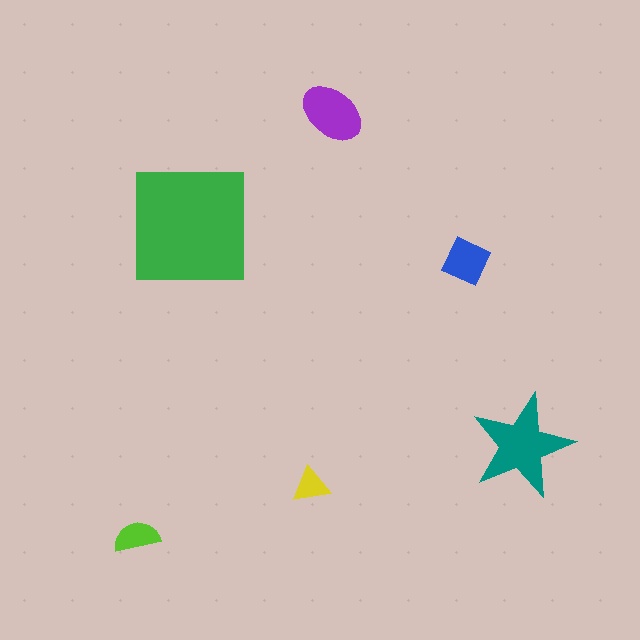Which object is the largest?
The green square.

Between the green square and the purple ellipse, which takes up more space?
The green square.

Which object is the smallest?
The yellow triangle.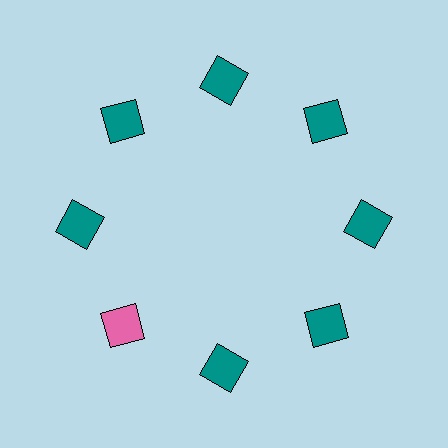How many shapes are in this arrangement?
There are 8 shapes arranged in a ring pattern.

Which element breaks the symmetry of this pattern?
The pink square at roughly the 8 o'clock position breaks the symmetry. All other shapes are teal squares.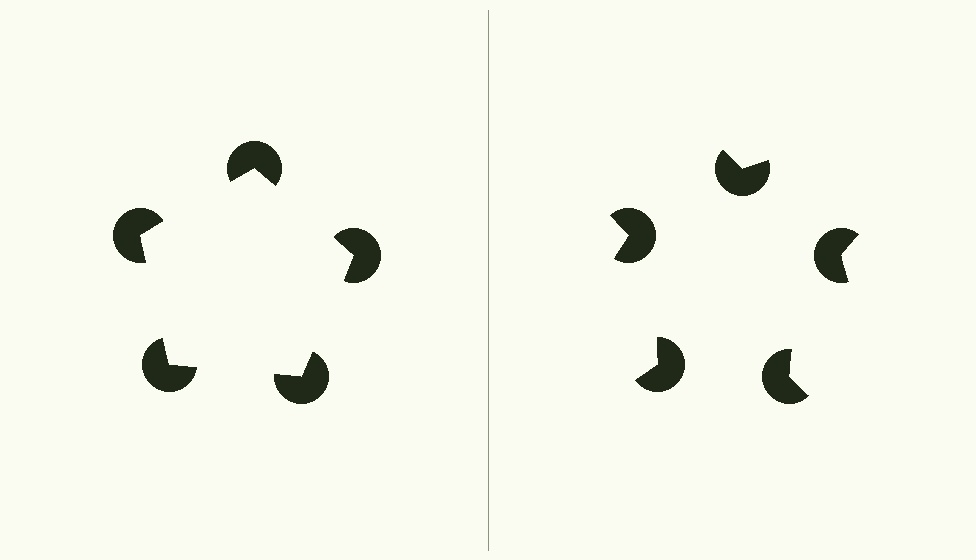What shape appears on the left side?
An illusory pentagon.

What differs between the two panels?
The pac-man discs are positioned identically on both sides; only the wedge orientations differ. On the left they align to a pentagon; on the right they are misaligned.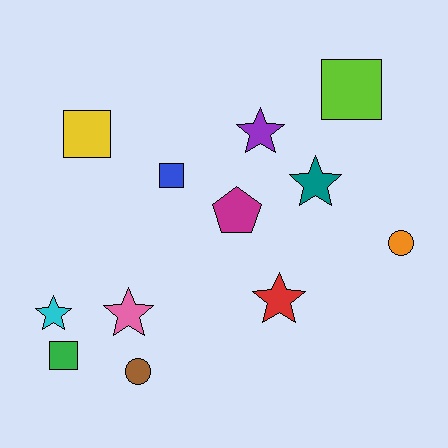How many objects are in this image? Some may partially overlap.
There are 12 objects.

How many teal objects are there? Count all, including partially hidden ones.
There is 1 teal object.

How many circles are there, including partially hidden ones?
There are 2 circles.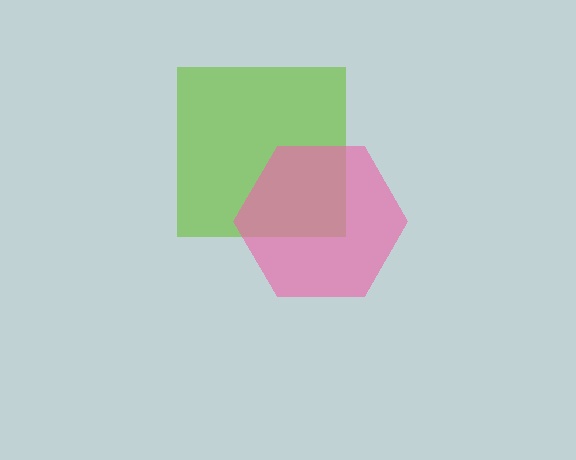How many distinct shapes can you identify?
There are 2 distinct shapes: a lime square, a pink hexagon.